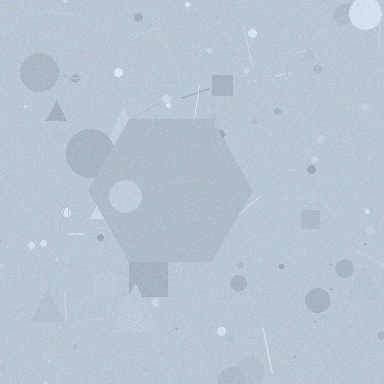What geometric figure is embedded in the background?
A hexagon is embedded in the background.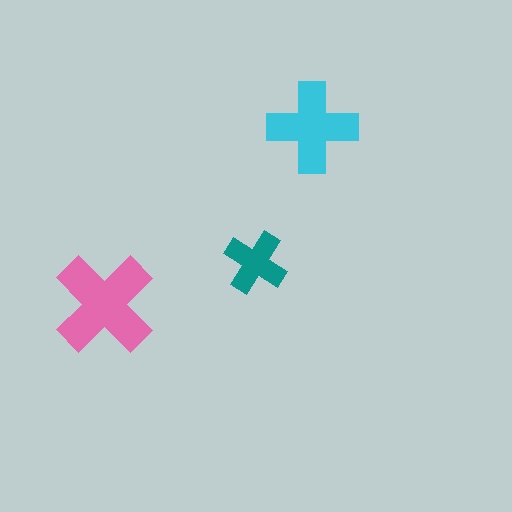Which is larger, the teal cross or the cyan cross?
The cyan one.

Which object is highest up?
The cyan cross is topmost.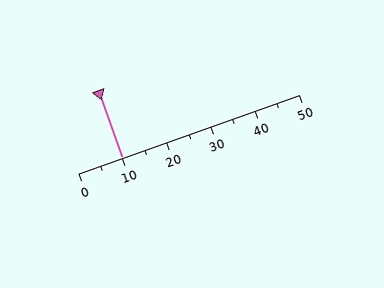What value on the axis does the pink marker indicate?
The marker indicates approximately 10.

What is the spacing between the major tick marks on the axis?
The major ticks are spaced 10 apart.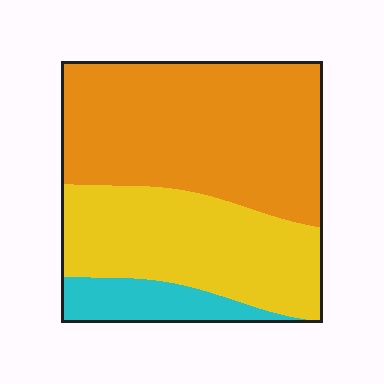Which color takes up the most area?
Orange, at roughly 50%.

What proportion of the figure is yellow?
Yellow takes up between a quarter and a half of the figure.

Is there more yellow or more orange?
Orange.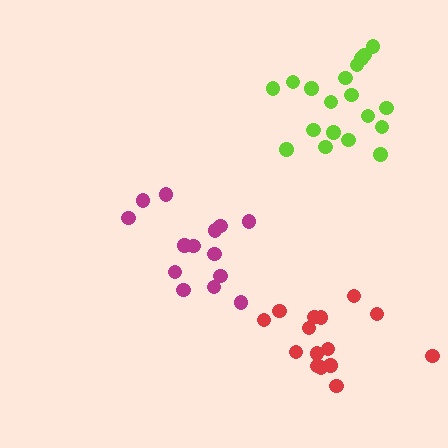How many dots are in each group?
Group 1: 15 dots, Group 2: 14 dots, Group 3: 19 dots (48 total).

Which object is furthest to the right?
The red cluster is rightmost.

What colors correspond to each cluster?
The clusters are colored: red, magenta, lime.